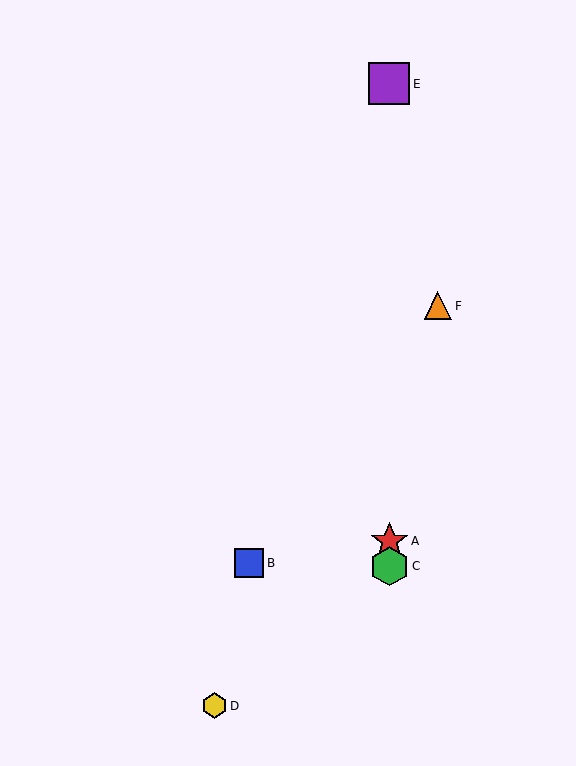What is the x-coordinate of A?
Object A is at x≈389.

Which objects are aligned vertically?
Objects A, C, E are aligned vertically.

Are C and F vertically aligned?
No, C is at x≈389 and F is at x≈438.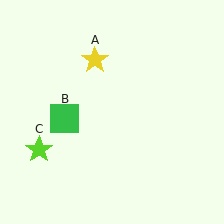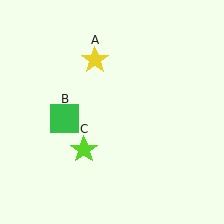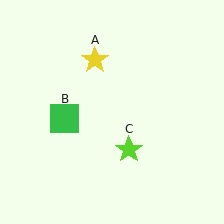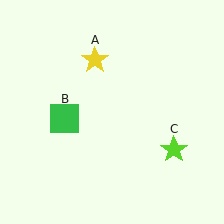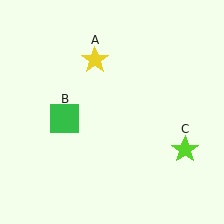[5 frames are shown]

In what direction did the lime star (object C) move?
The lime star (object C) moved right.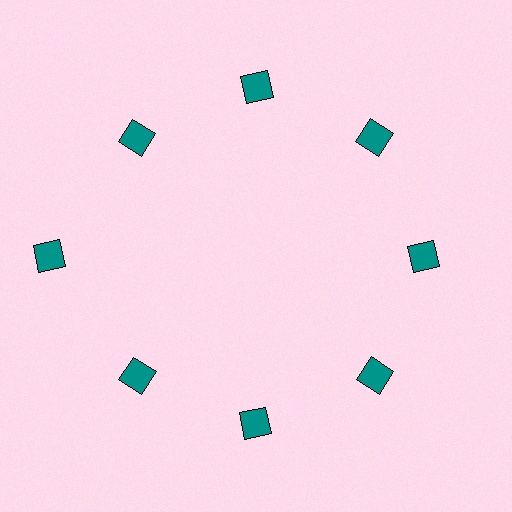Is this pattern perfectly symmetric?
No. The 8 teal squares are arranged in a ring, but one element near the 9 o'clock position is pushed outward from the center, breaking the 8-fold rotational symmetry.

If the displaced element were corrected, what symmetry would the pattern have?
It would have 8-fold rotational symmetry — the pattern would map onto itself every 45 degrees.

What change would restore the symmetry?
The symmetry would be restored by moving it inward, back onto the ring so that all 8 squares sit at equal angles and equal distance from the center.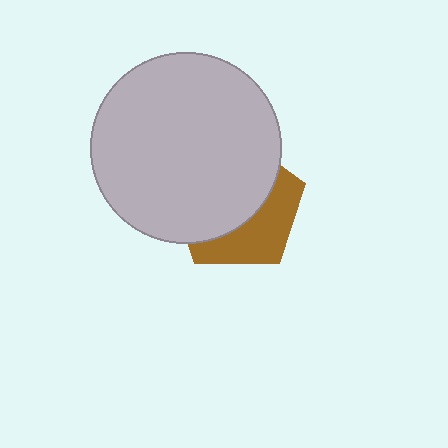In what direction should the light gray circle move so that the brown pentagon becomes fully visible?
The light gray circle should move toward the upper-left. That is the shortest direction to clear the overlap and leave the brown pentagon fully visible.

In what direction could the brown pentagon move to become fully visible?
The brown pentagon could move toward the lower-right. That would shift it out from behind the light gray circle entirely.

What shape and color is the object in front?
The object in front is a light gray circle.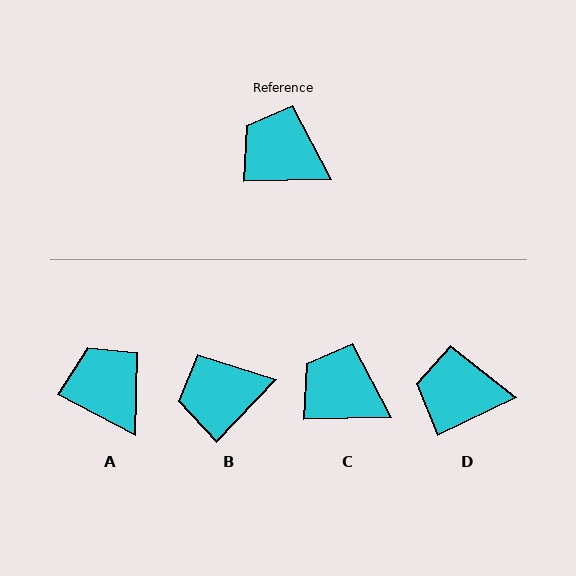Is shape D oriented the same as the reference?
No, it is off by about 24 degrees.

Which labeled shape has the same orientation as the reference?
C.